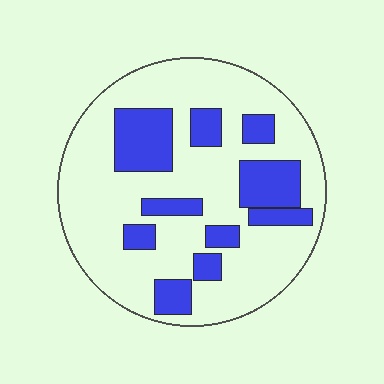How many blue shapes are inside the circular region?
10.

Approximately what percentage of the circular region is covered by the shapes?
Approximately 25%.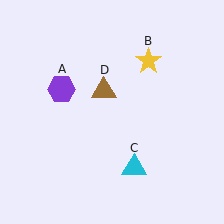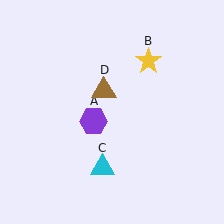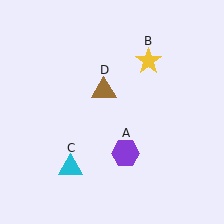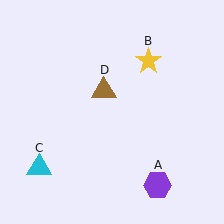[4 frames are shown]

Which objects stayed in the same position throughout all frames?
Yellow star (object B) and brown triangle (object D) remained stationary.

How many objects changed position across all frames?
2 objects changed position: purple hexagon (object A), cyan triangle (object C).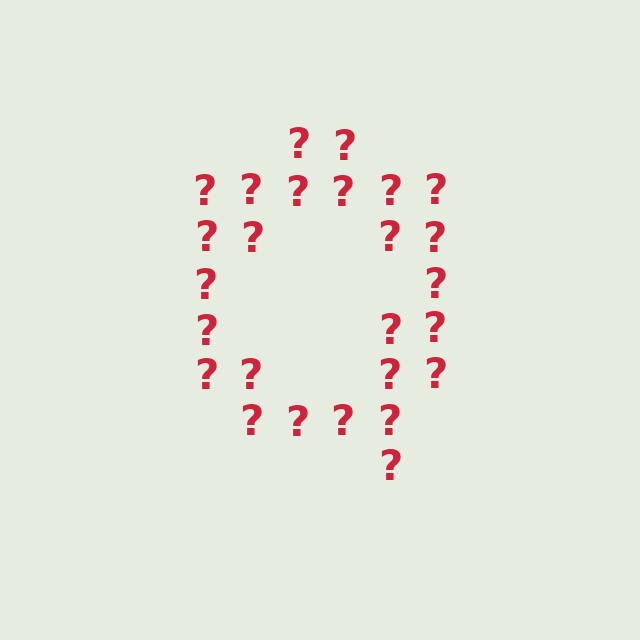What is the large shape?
The large shape is the letter Q.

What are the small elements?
The small elements are question marks.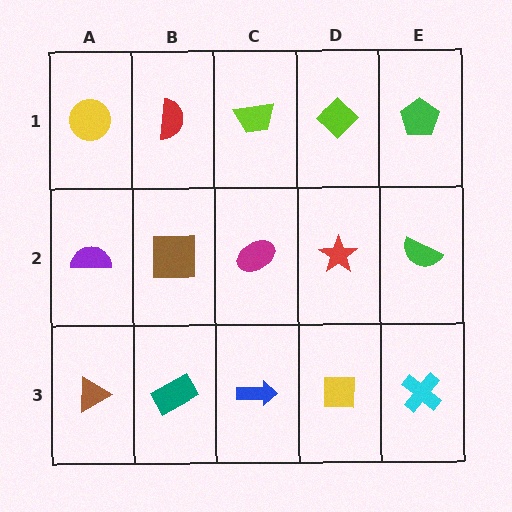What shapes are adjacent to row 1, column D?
A red star (row 2, column D), a lime trapezoid (row 1, column C), a green pentagon (row 1, column E).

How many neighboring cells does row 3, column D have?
3.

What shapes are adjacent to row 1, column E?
A green semicircle (row 2, column E), a lime diamond (row 1, column D).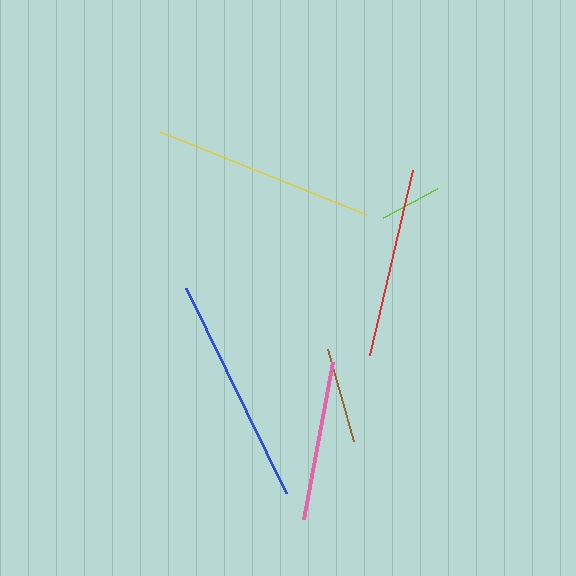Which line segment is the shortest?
The lime line is the shortest at approximately 61 pixels.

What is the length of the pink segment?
The pink segment is approximately 159 pixels long.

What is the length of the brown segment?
The brown segment is approximately 96 pixels long.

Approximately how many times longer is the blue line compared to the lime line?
The blue line is approximately 3.7 times the length of the lime line.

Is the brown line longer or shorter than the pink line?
The pink line is longer than the brown line.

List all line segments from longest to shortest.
From longest to shortest: blue, yellow, red, pink, brown, lime.